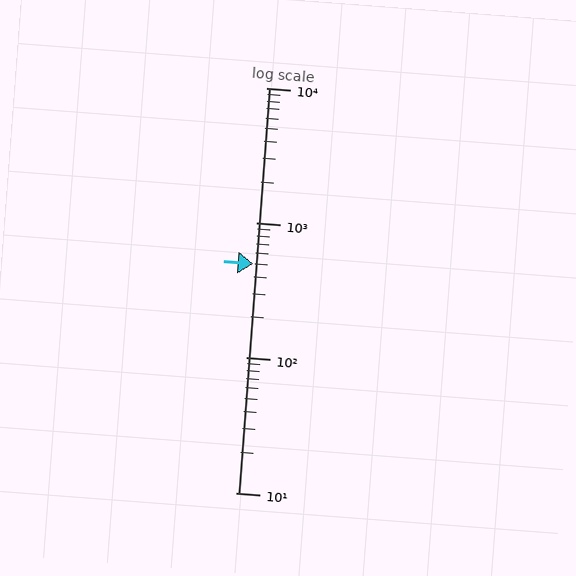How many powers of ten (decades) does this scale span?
The scale spans 3 decades, from 10 to 10000.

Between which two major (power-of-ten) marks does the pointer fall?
The pointer is between 100 and 1000.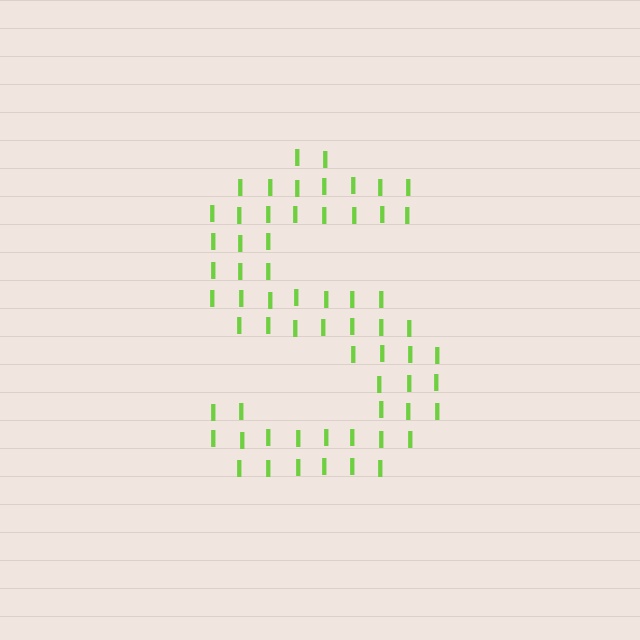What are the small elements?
The small elements are letter I's.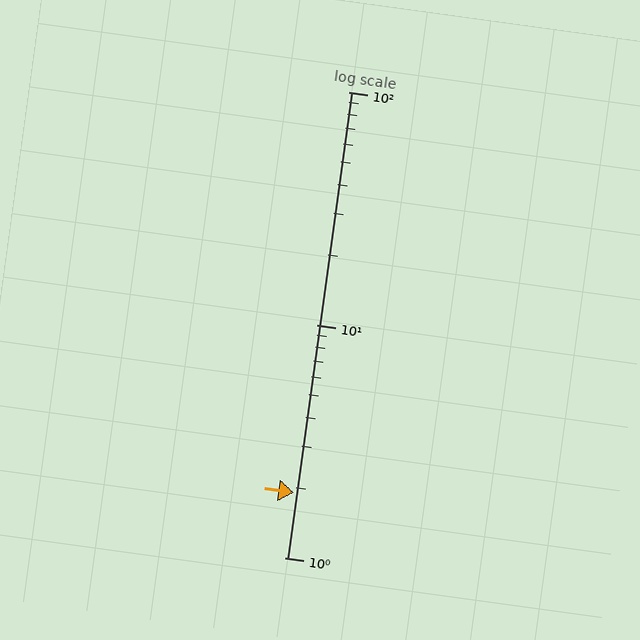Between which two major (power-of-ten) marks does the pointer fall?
The pointer is between 1 and 10.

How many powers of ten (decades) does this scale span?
The scale spans 2 decades, from 1 to 100.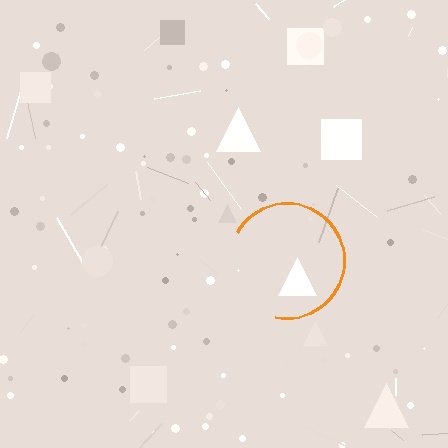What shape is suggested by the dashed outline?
The dashed outline suggests a circle.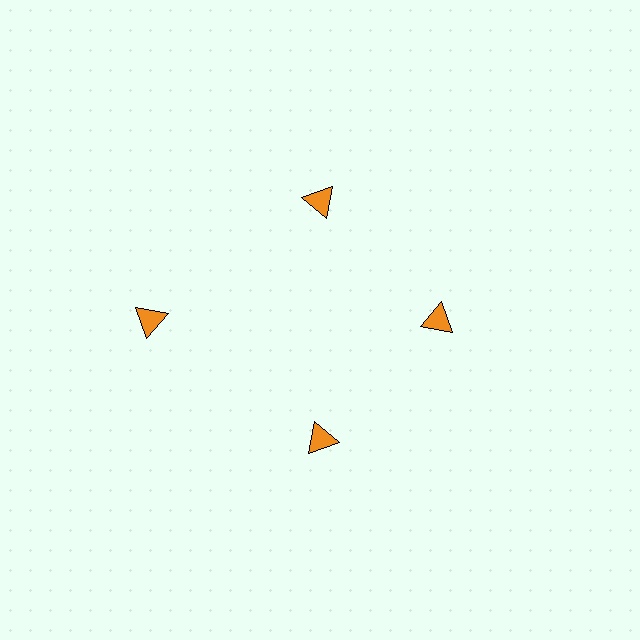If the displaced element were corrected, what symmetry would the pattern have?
It would have 4-fold rotational symmetry — the pattern would map onto itself every 90 degrees.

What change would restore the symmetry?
The symmetry would be restored by moving it inward, back onto the ring so that all 4 triangles sit at equal angles and equal distance from the center.